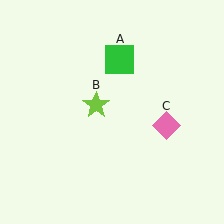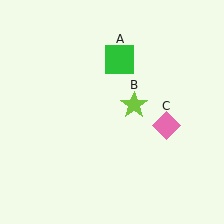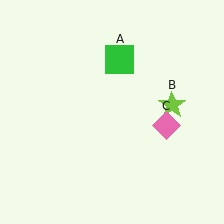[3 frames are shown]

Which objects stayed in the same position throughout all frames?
Green square (object A) and pink diamond (object C) remained stationary.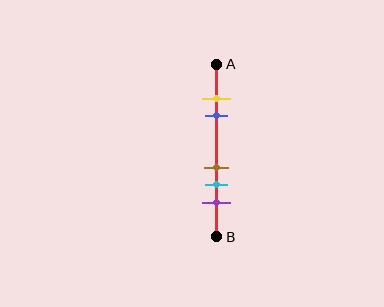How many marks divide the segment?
There are 5 marks dividing the segment.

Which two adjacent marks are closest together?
The yellow and blue marks are the closest adjacent pair.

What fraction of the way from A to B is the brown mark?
The brown mark is approximately 60% (0.6) of the way from A to B.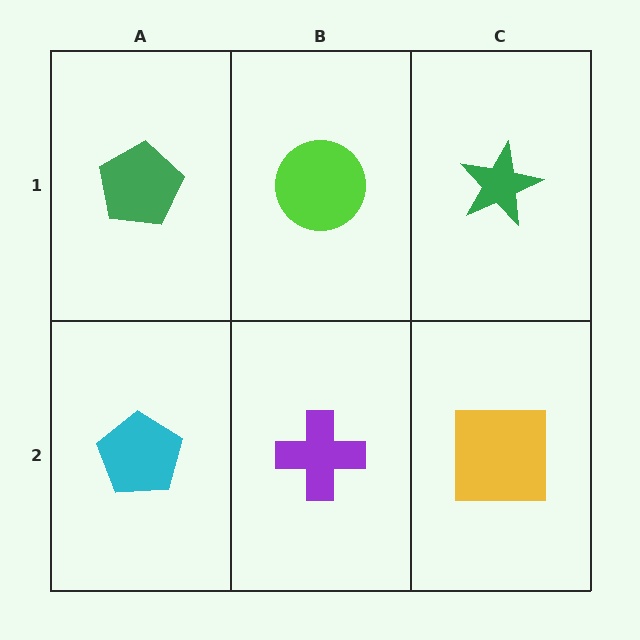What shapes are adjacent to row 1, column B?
A purple cross (row 2, column B), a green pentagon (row 1, column A), a green star (row 1, column C).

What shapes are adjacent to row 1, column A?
A cyan pentagon (row 2, column A), a lime circle (row 1, column B).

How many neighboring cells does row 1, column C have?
2.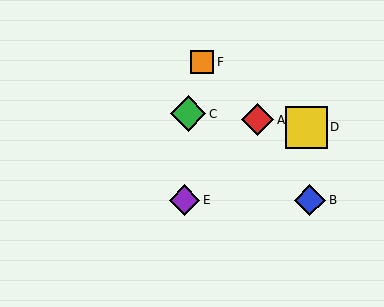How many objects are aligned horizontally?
2 objects (B, E) are aligned horizontally.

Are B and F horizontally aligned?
No, B is at y≈200 and F is at y≈62.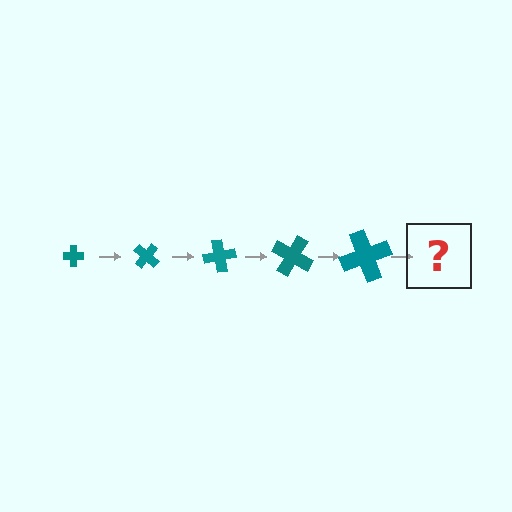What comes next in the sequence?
The next element should be a cross, larger than the previous one and rotated 200 degrees from the start.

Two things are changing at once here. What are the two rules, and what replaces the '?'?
The two rules are that the cross grows larger each step and it rotates 40 degrees each step. The '?' should be a cross, larger than the previous one and rotated 200 degrees from the start.